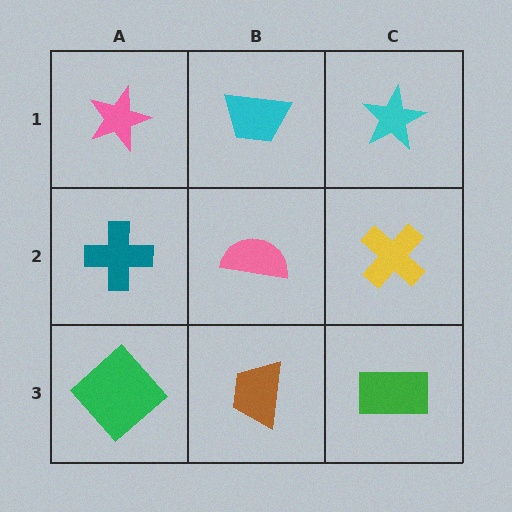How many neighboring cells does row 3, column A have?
2.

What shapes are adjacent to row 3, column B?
A pink semicircle (row 2, column B), a green diamond (row 3, column A), a green rectangle (row 3, column C).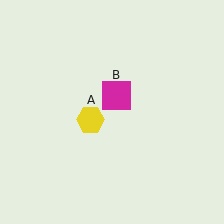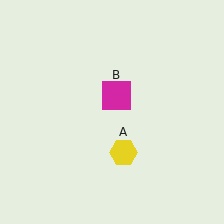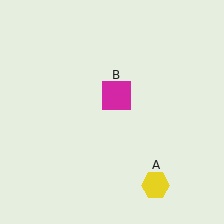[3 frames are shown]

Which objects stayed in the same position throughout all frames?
Magenta square (object B) remained stationary.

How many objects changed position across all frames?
1 object changed position: yellow hexagon (object A).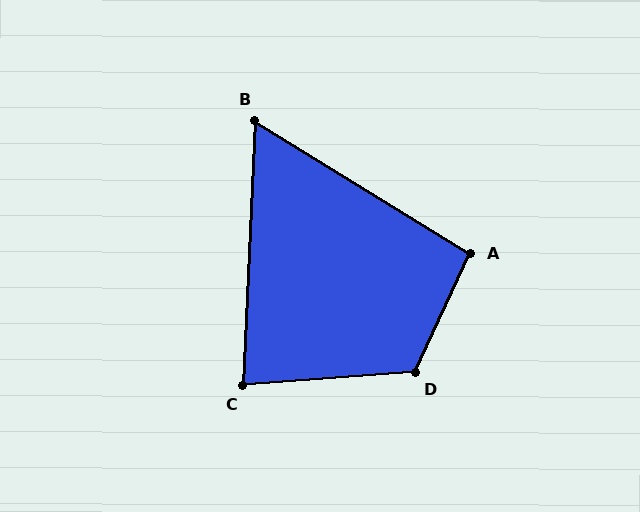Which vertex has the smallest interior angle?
B, at approximately 61 degrees.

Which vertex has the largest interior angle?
D, at approximately 119 degrees.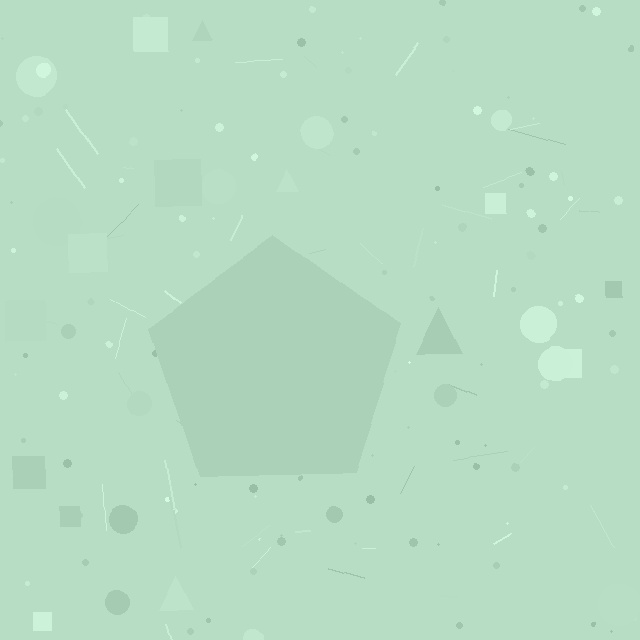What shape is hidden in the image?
A pentagon is hidden in the image.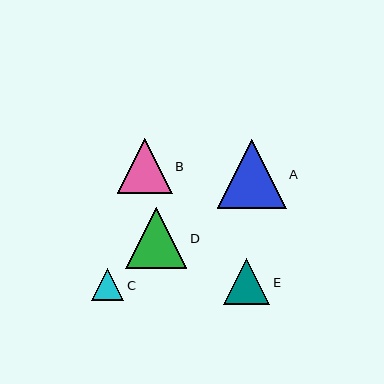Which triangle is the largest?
Triangle A is the largest with a size of approximately 69 pixels.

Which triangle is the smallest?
Triangle C is the smallest with a size of approximately 32 pixels.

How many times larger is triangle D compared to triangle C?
Triangle D is approximately 1.9 times the size of triangle C.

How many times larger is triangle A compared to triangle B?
Triangle A is approximately 1.3 times the size of triangle B.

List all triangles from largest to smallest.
From largest to smallest: A, D, B, E, C.